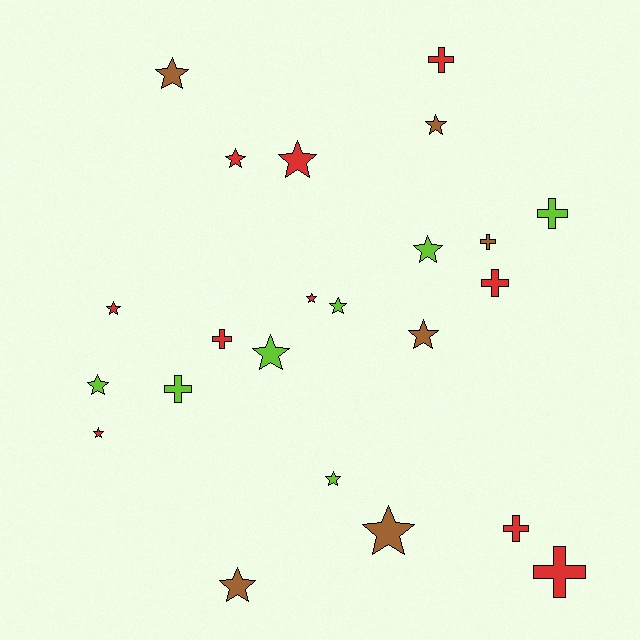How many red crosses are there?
There are 5 red crosses.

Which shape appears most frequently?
Star, with 15 objects.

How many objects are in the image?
There are 23 objects.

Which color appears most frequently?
Red, with 10 objects.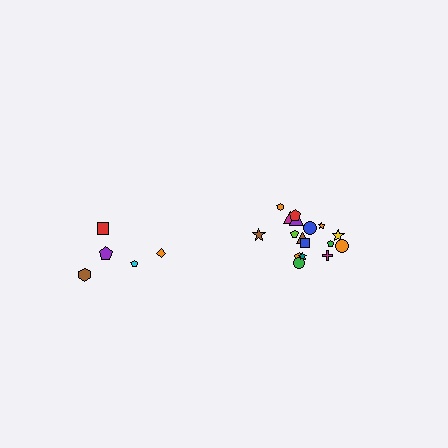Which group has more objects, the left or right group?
The right group.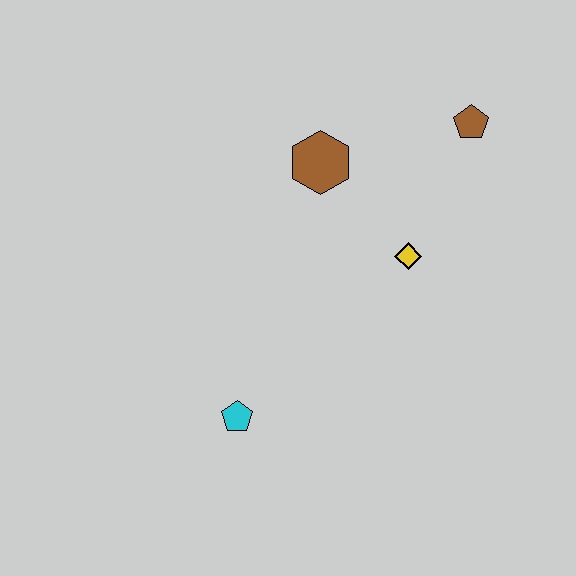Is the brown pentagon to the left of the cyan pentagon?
No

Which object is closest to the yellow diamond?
The brown hexagon is closest to the yellow diamond.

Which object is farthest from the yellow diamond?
The cyan pentagon is farthest from the yellow diamond.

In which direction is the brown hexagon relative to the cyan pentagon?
The brown hexagon is above the cyan pentagon.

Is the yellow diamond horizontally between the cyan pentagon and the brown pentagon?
Yes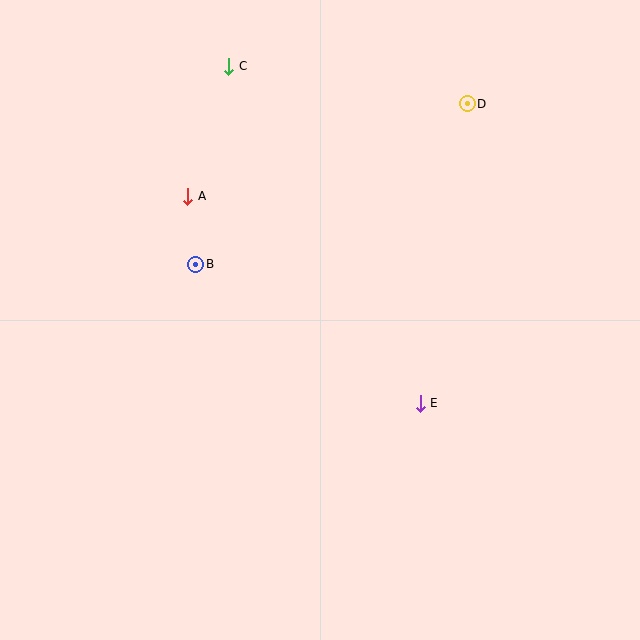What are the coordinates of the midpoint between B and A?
The midpoint between B and A is at (192, 230).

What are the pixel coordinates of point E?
Point E is at (420, 403).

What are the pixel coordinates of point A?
Point A is at (188, 196).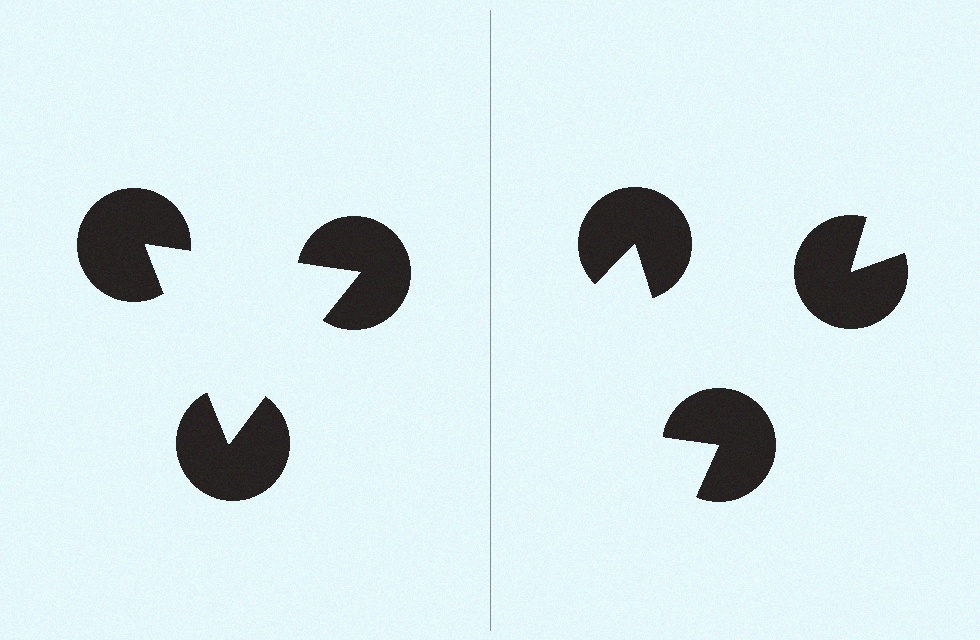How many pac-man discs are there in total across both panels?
6 — 3 on each side.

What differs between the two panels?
The pac-man discs are positioned identically on both sides; only the wedge orientations differ. On the left they align to a triangle; on the right they are misaligned.